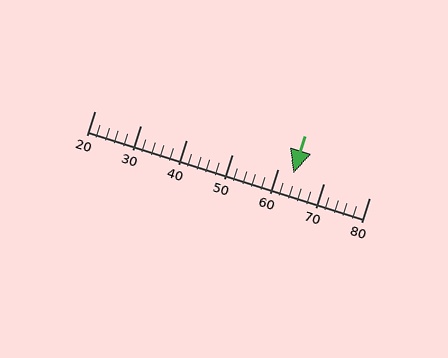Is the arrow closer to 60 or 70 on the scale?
The arrow is closer to 60.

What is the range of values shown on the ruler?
The ruler shows values from 20 to 80.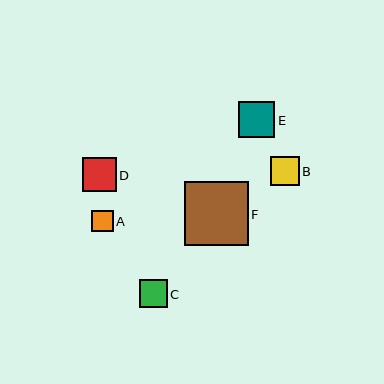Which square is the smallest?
Square A is the smallest with a size of approximately 21 pixels.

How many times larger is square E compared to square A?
Square E is approximately 1.7 times the size of square A.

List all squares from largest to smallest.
From largest to smallest: F, E, D, B, C, A.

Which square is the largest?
Square F is the largest with a size of approximately 64 pixels.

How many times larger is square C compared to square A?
Square C is approximately 1.3 times the size of square A.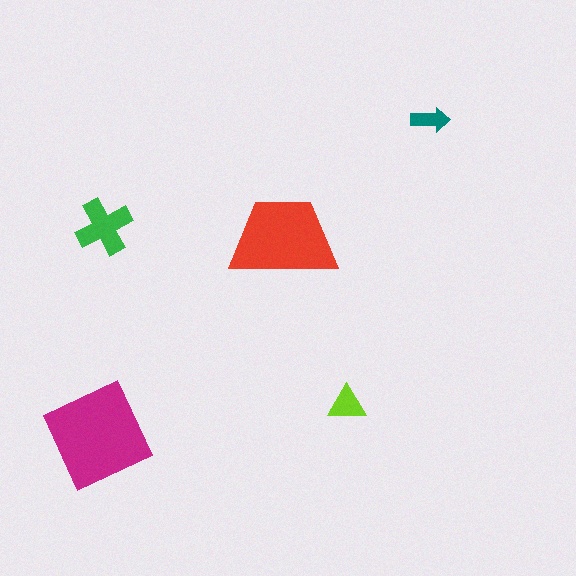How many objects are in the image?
There are 5 objects in the image.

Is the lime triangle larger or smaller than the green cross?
Smaller.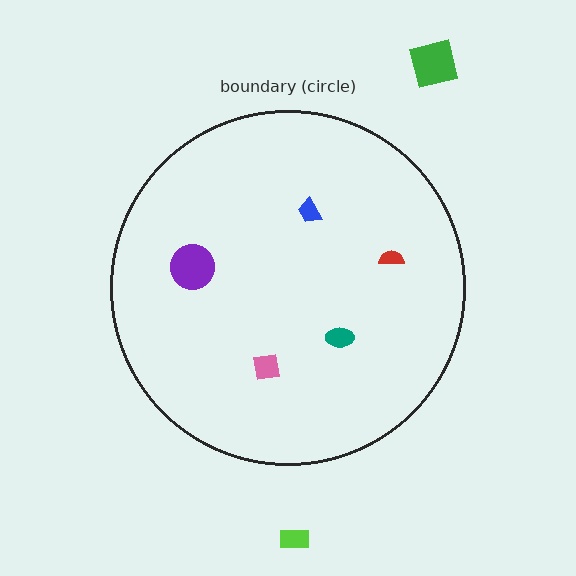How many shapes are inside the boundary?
5 inside, 2 outside.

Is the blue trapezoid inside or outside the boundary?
Inside.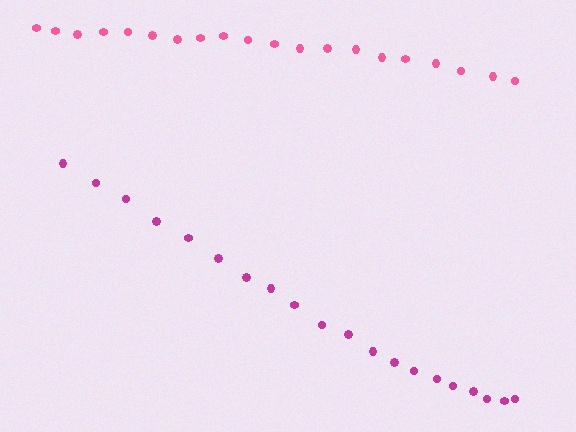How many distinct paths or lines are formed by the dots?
There are 2 distinct paths.